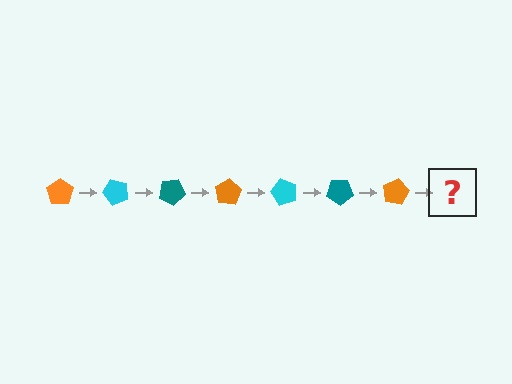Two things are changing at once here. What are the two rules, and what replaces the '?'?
The two rules are that it rotates 50 degrees each step and the color cycles through orange, cyan, and teal. The '?' should be a cyan pentagon, rotated 350 degrees from the start.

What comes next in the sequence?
The next element should be a cyan pentagon, rotated 350 degrees from the start.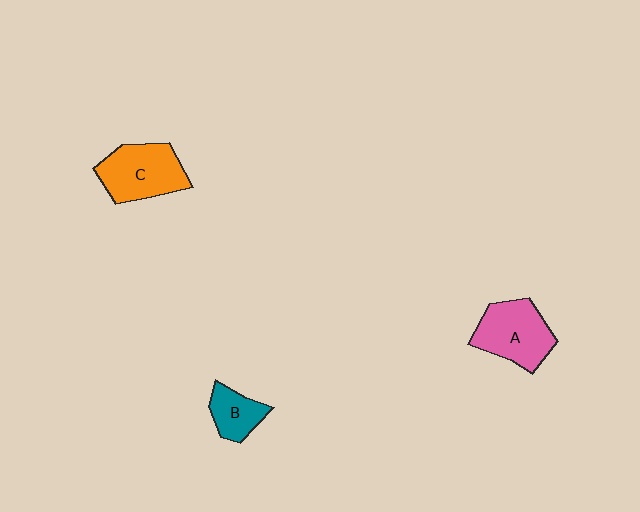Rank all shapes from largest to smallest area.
From largest to smallest: C (orange), A (pink), B (teal).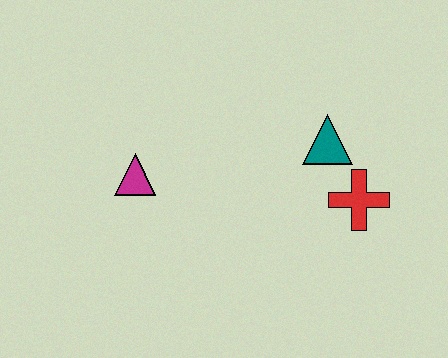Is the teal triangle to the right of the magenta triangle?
Yes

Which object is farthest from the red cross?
The magenta triangle is farthest from the red cross.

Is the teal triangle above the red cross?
Yes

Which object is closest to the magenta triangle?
The teal triangle is closest to the magenta triangle.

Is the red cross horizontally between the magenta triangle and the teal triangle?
No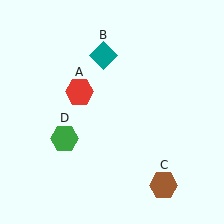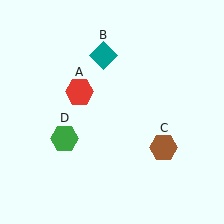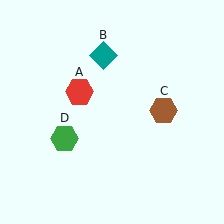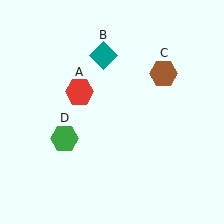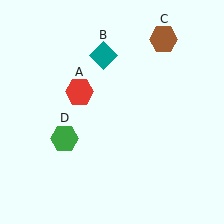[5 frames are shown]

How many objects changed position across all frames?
1 object changed position: brown hexagon (object C).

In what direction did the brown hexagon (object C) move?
The brown hexagon (object C) moved up.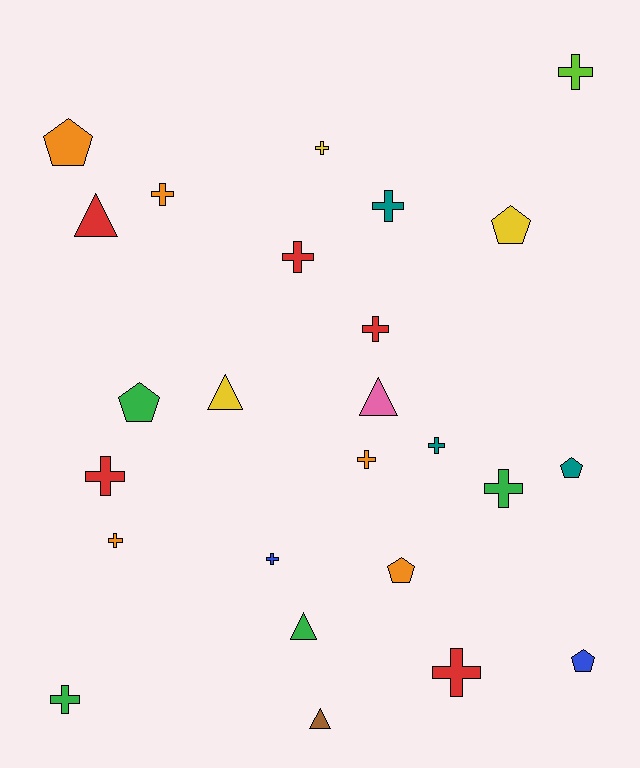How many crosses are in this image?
There are 14 crosses.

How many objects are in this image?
There are 25 objects.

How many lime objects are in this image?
There is 1 lime object.